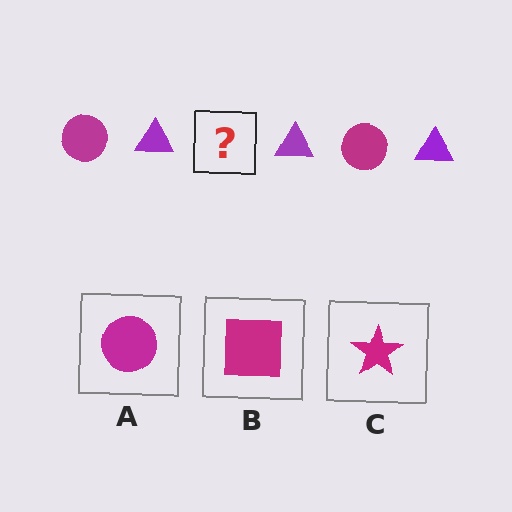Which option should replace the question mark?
Option A.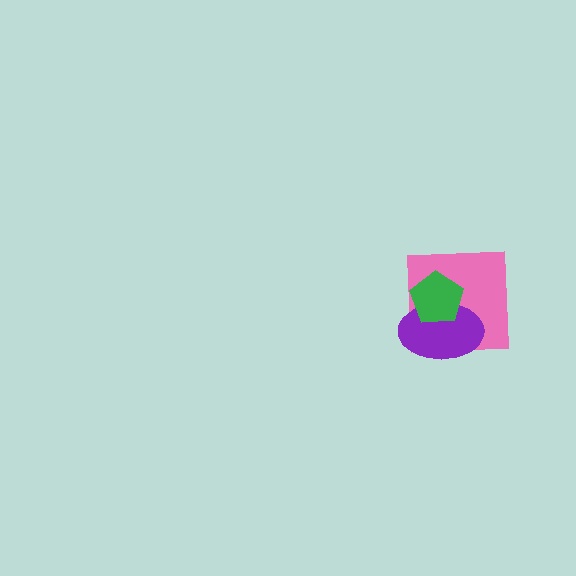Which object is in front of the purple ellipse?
The green pentagon is in front of the purple ellipse.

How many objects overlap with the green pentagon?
2 objects overlap with the green pentagon.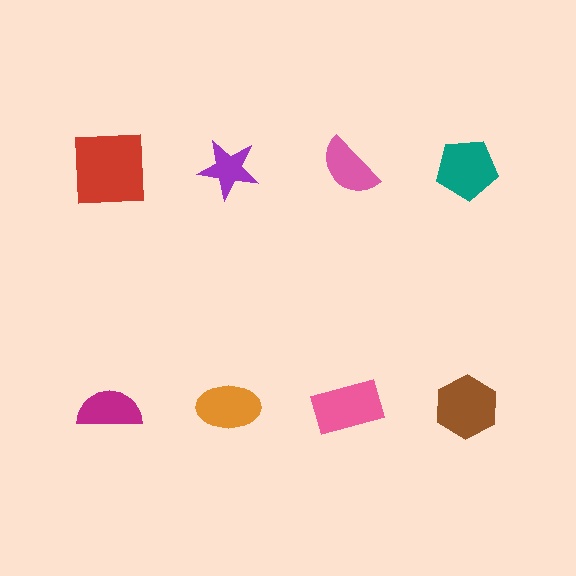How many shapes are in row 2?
4 shapes.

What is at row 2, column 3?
A pink rectangle.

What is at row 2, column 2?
An orange ellipse.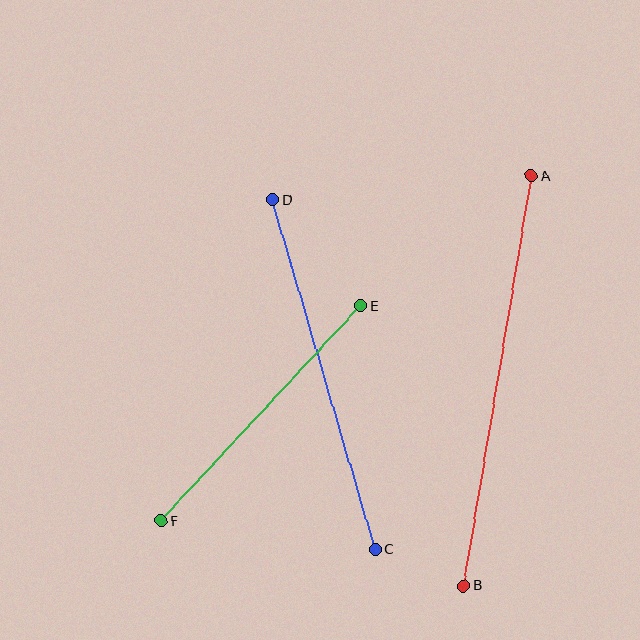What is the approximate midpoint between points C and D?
The midpoint is at approximately (324, 374) pixels.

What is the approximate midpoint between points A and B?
The midpoint is at approximately (497, 381) pixels.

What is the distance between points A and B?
The distance is approximately 416 pixels.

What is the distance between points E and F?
The distance is approximately 293 pixels.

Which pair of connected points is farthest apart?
Points A and B are farthest apart.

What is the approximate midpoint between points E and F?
The midpoint is at approximately (261, 413) pixels.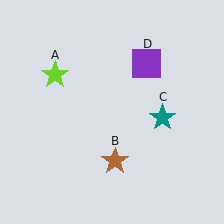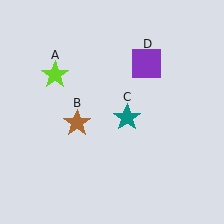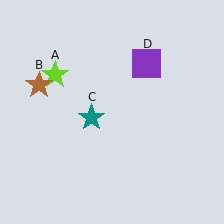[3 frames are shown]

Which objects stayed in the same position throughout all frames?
Lime star (object A) and purple square (object D) remained stationary.